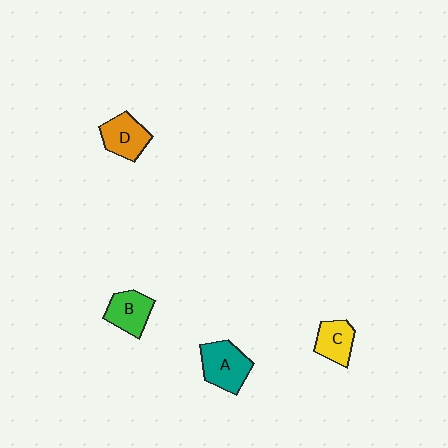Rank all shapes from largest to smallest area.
From largest to smallest: A (teal), D (orange), B (green), C (yellow).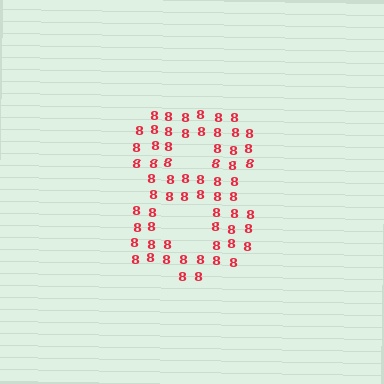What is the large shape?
The large shape is the digit 8.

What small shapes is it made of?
It is made of small digit 8's.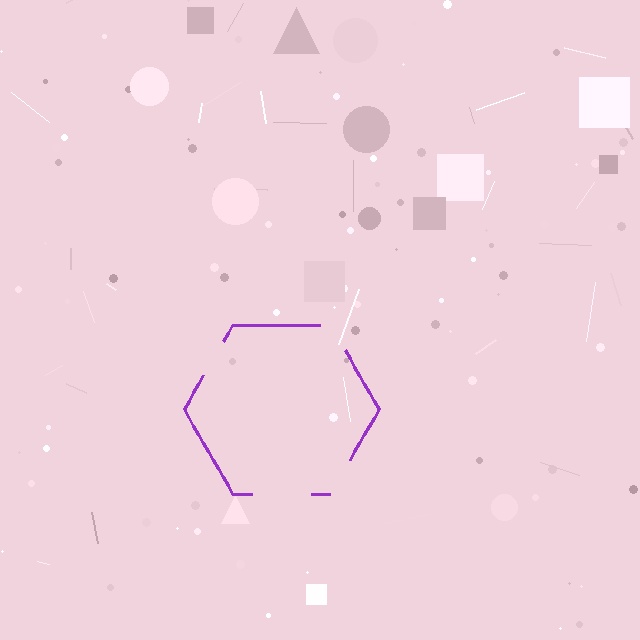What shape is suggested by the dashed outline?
The dashed outline suggests a hexagon.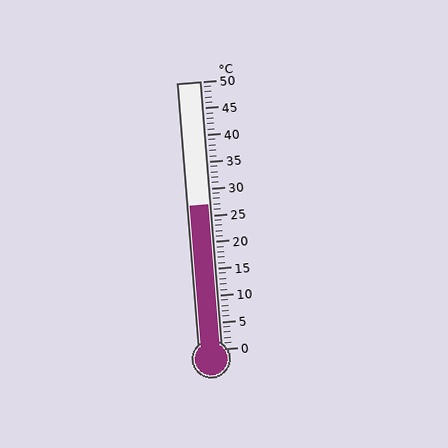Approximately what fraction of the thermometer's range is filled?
The thermometer is filled to approximately 55% of its range.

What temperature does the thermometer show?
The thermometer shows approximately 27°C.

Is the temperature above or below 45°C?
The temperature is below 45°C.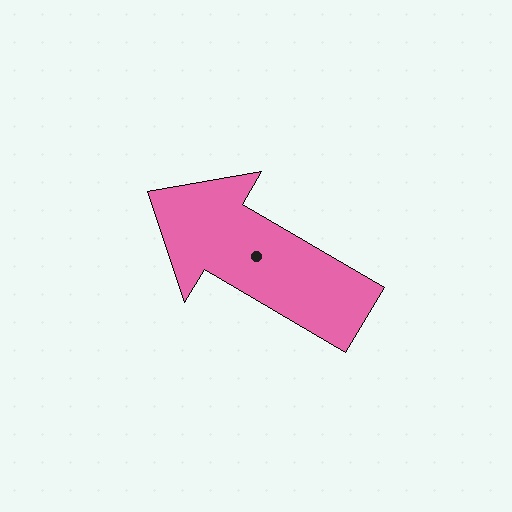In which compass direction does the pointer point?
Northwest.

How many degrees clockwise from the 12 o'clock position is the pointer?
Approximately 301 degrees.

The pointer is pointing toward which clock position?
Roughly 10 o'clock.